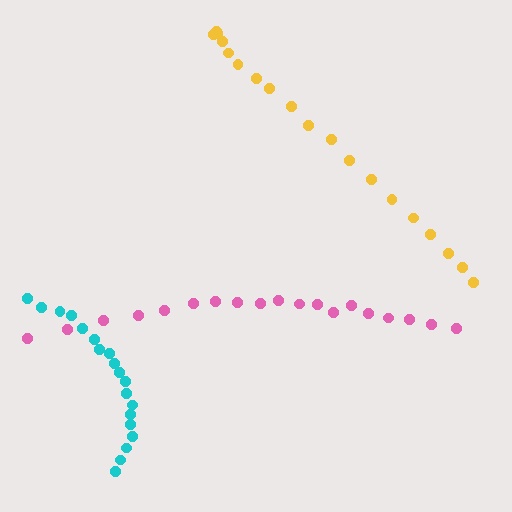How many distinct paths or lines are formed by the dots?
There are 3 distinct paths.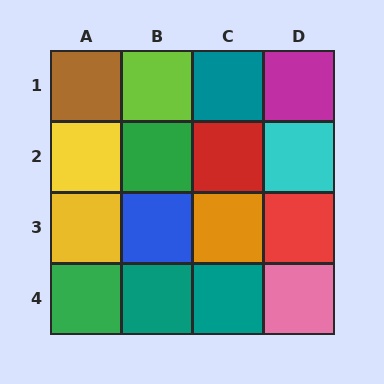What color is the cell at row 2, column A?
Yellow.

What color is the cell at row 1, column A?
Brown.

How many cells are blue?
1 cell is blue.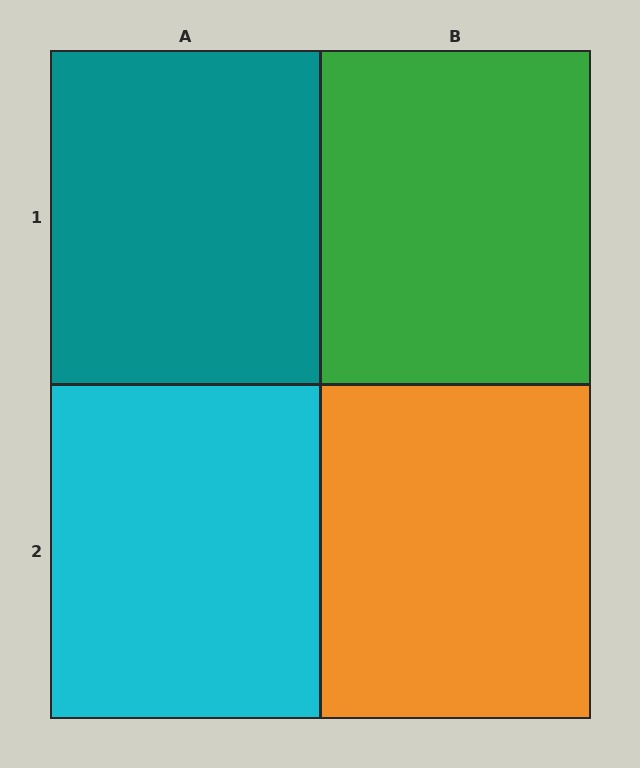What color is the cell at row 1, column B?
Green.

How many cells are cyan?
1 cell is cyan.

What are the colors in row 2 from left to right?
Cyan, orange.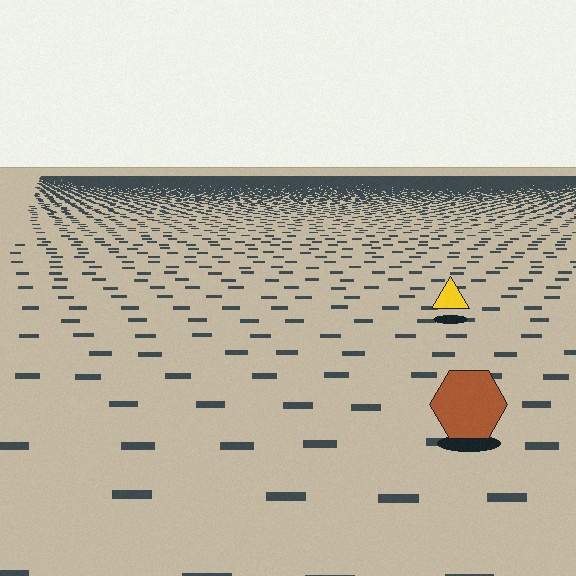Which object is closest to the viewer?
The brown hexagon is closest. The texture marks near it are larger and more spread out.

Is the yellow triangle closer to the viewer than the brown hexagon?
No. The brown hexagon is closer — you can tell from the texture gradient: the ground texture is coarser near it.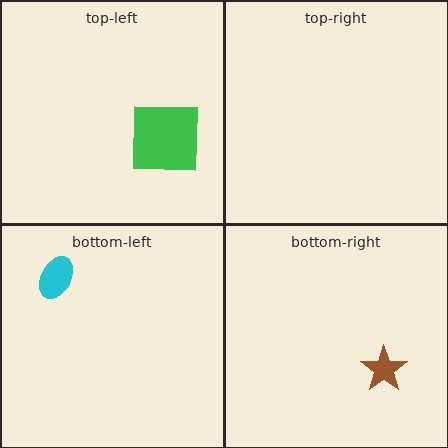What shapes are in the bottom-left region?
The cyan ellipse.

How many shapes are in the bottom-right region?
1.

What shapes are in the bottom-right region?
The brown star.